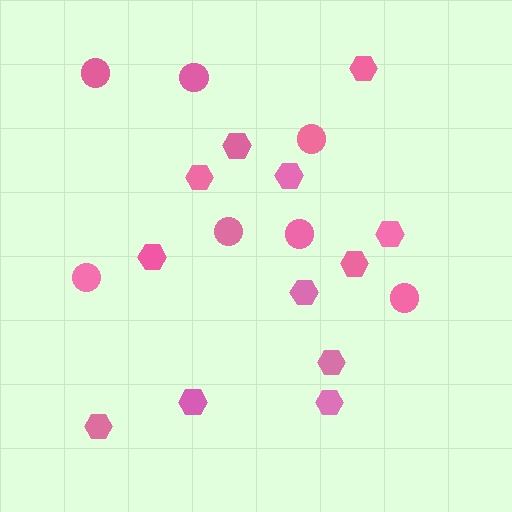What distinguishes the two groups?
There are 2 groups: one group of hexagons (12) and one group of circles (7).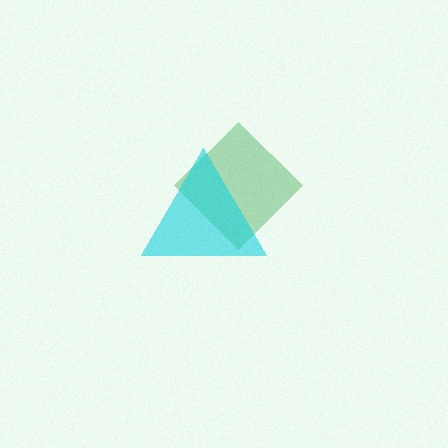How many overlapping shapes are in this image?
There are 2 overlapping shapes in the image.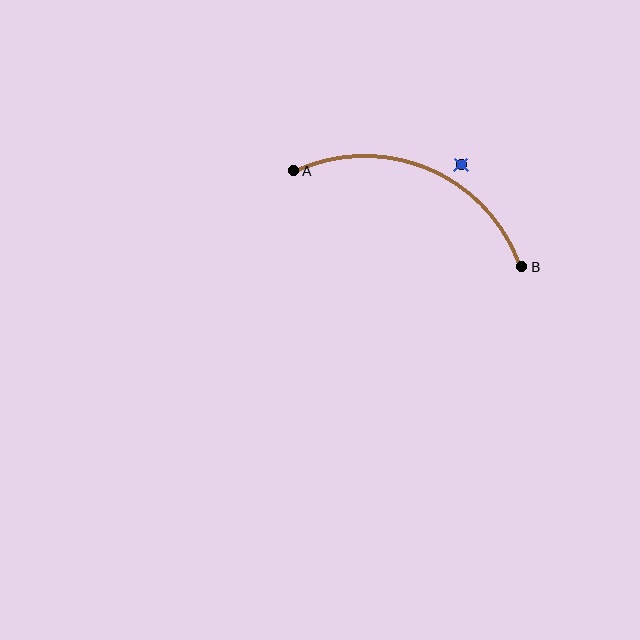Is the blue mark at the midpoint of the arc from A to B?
No — the blue mark does not lie on the arc at all. It sits slightly outside the curve.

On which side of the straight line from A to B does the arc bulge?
The arc bulges above the straight line connecting A and B.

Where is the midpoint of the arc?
The arc midpoint is the point on the curve farthest from the straight line joining A and B. It sits above that line.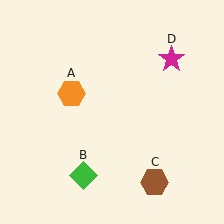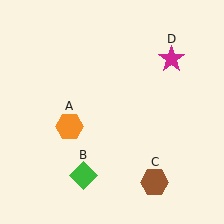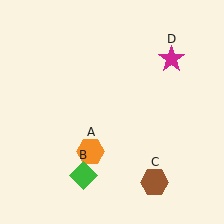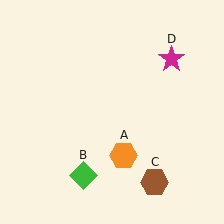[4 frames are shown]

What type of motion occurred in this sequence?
The orange hexagon (object A) rotated counterclockwise around the center of the scene.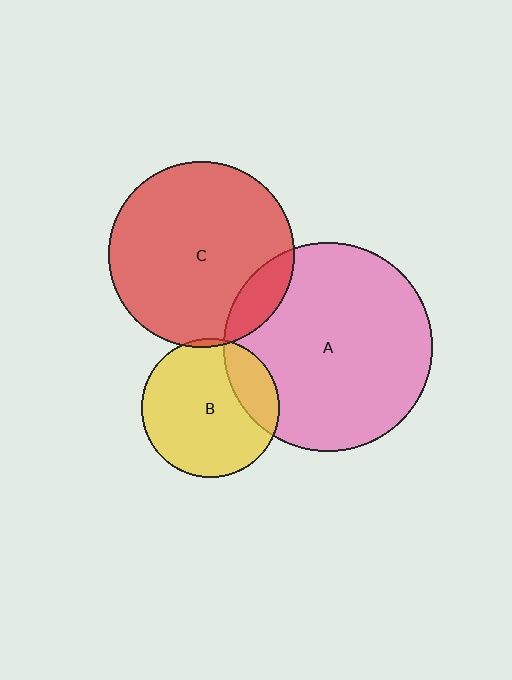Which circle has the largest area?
Circle A (pink).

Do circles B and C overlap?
Yes.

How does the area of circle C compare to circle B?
Approximately 1.8 times.